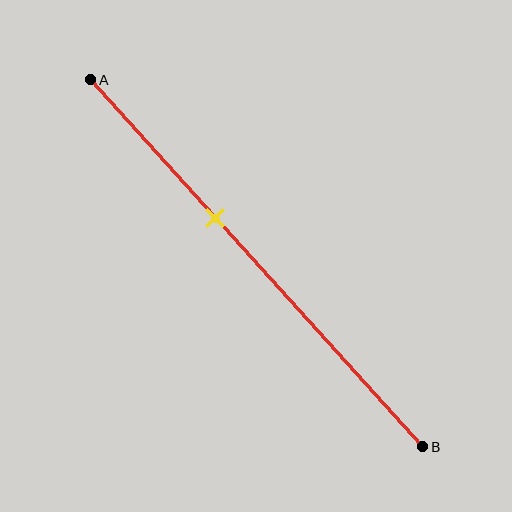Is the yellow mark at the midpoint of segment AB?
No, the mark is at about 40% from A, not at the 50% midpoint.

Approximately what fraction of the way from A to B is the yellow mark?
The yellow mark is approximately 40% of the way from A to B.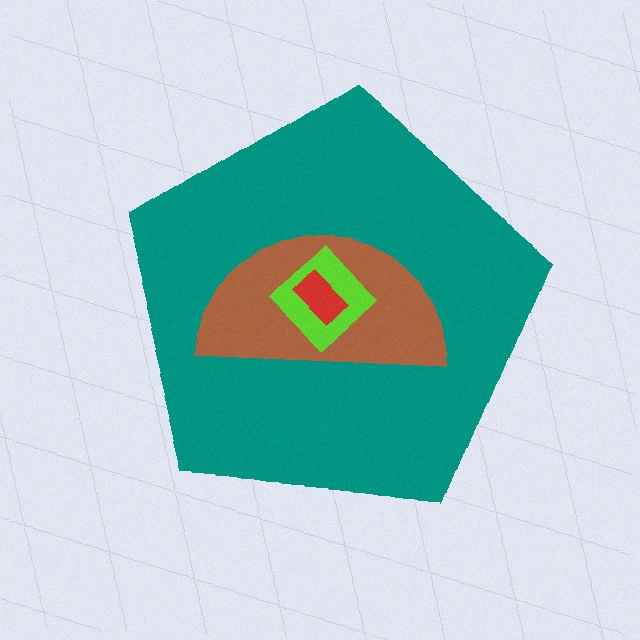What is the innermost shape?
The red rectangle.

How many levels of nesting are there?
4.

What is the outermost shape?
The teal pentagon.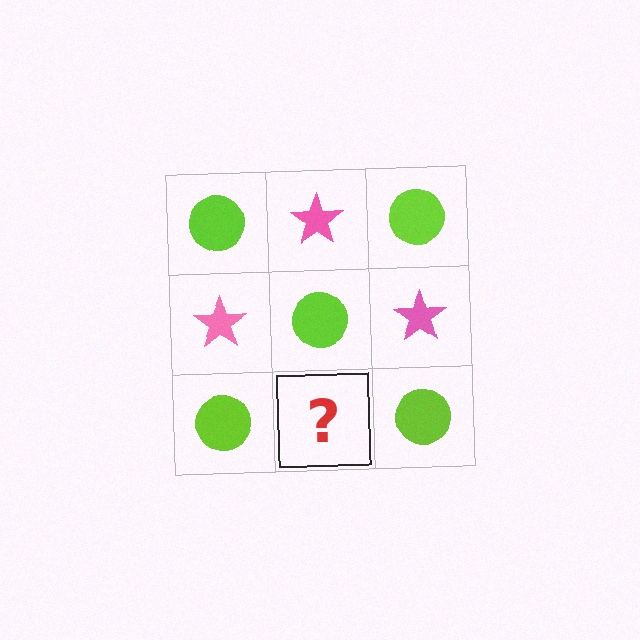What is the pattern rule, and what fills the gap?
The rule is that it alternates lime circle and pink star in a checkerboard pattern. The gap should be filled with a pink star.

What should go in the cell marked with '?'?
The missing cell should contain a pink star.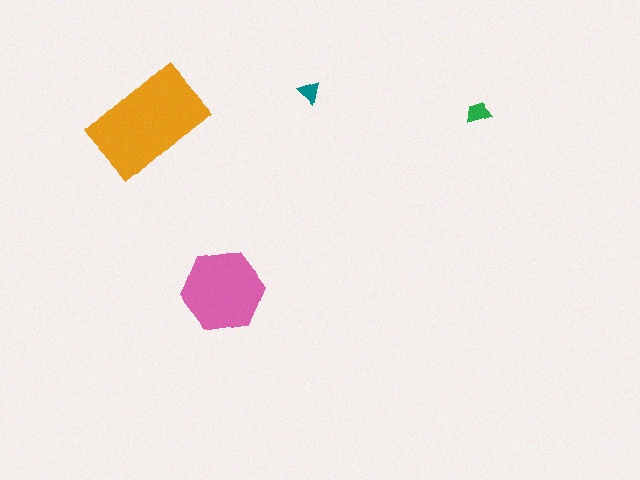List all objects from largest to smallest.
The orange rectangle, the pink hexagon, the green trapezoid, the teal triangle.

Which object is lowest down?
The pink hexagon is bottommost.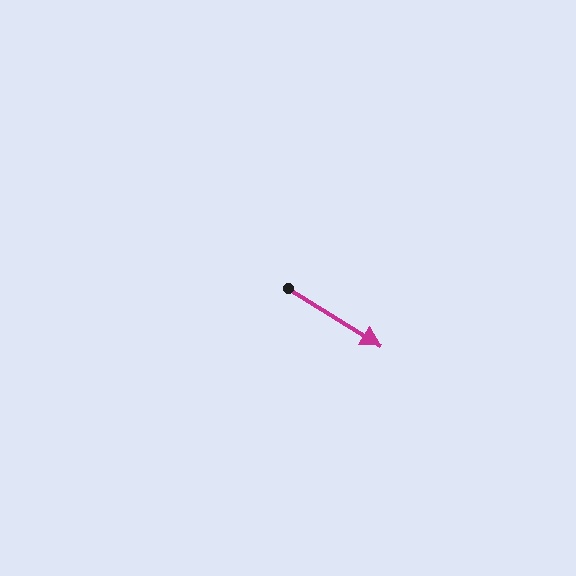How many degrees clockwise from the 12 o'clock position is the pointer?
Approximately 122 degrees.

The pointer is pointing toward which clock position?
Roughly 4 o'clock.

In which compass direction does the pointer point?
Southeast.